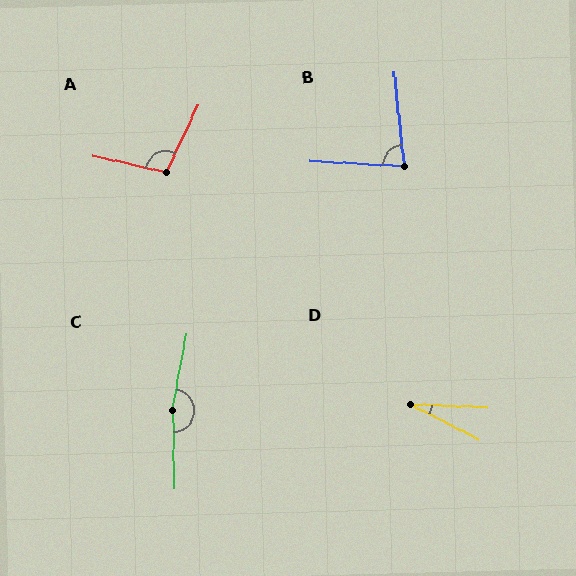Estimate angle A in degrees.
Approximately 102 degrees.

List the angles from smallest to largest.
D (25°), B (82°), A (102°), C (168°).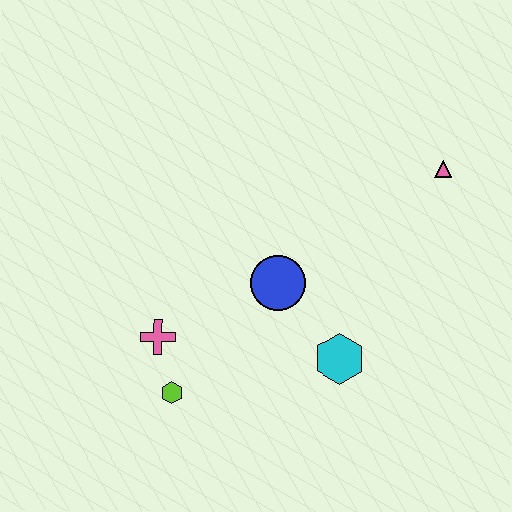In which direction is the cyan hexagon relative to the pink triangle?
The cyan hexagon is below the pink triangle.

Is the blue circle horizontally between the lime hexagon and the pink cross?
No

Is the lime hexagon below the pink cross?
Yes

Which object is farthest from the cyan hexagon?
The pink triangle is farthest from the cyan hexagon.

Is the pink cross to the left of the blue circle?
Yes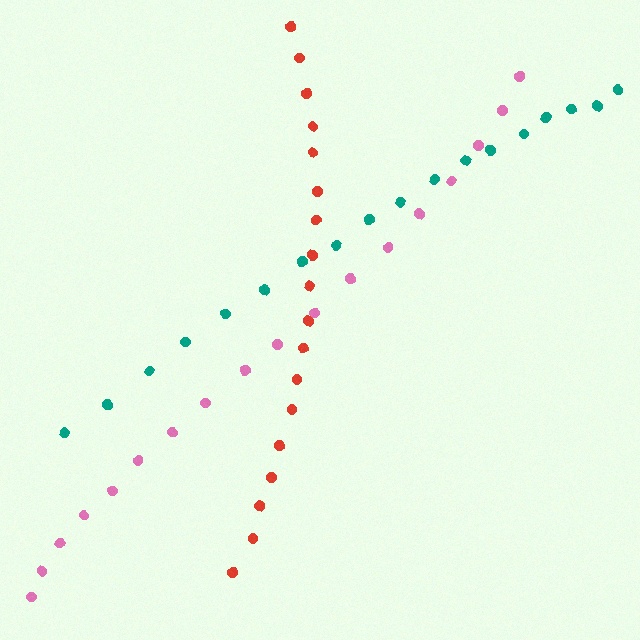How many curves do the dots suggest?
There are 3 distinct paths.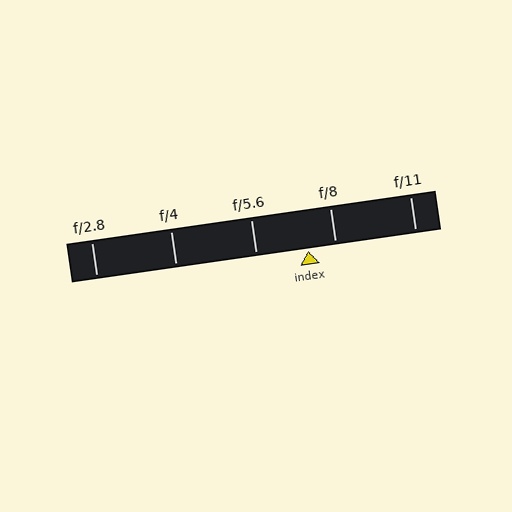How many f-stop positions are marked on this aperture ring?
There are 5 f-stop positions marked.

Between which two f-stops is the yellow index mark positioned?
The index mark is between f/5.6 and f/8.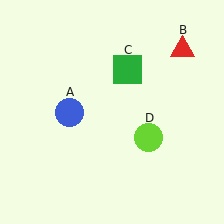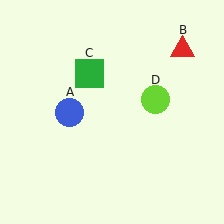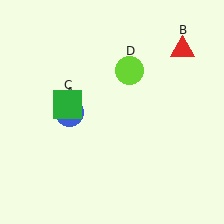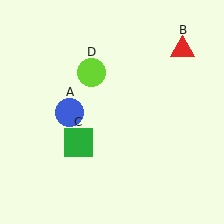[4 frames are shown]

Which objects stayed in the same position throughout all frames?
Blue circle (object A) and red triangle (object B) remained stationary.